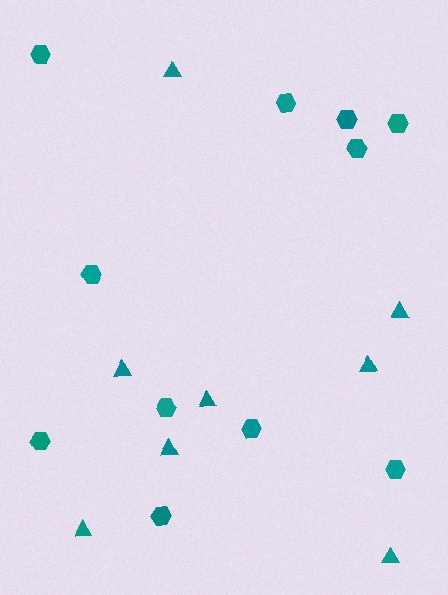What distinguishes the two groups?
There are 2 groups: one group of triangles (8) and one group of hexagons (11).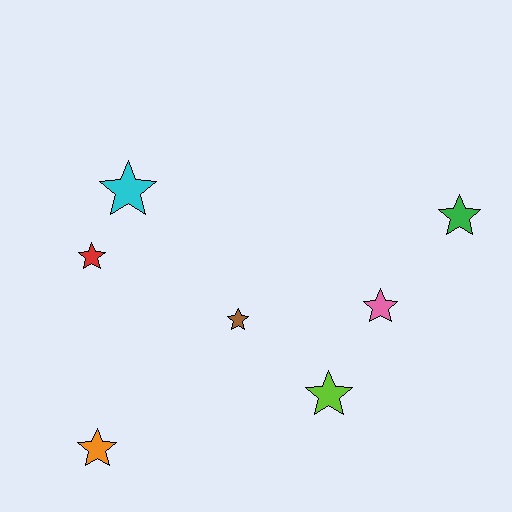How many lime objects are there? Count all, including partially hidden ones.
There is 1 lime object.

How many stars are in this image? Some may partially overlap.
There are 7 stars.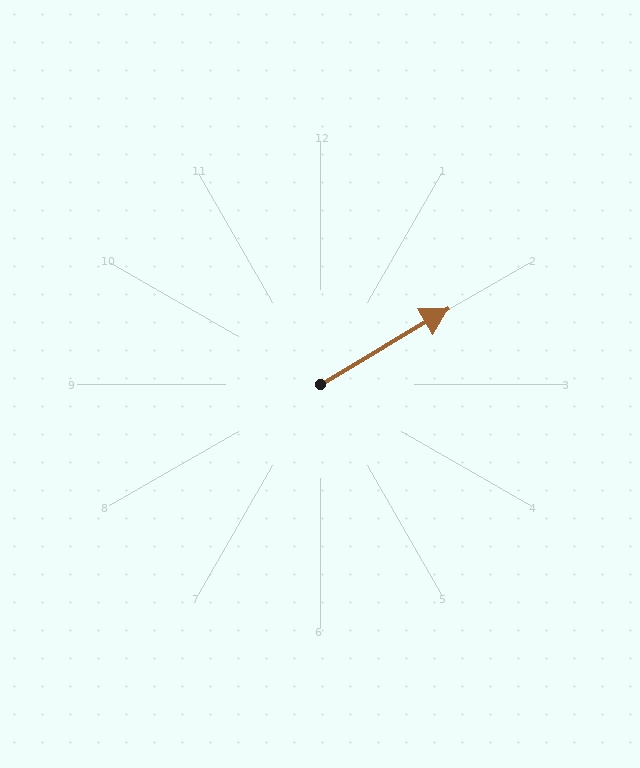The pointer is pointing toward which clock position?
Roughly 2 o'clock.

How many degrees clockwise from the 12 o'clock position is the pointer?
Approximately 59 degrees.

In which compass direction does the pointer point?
Northeast.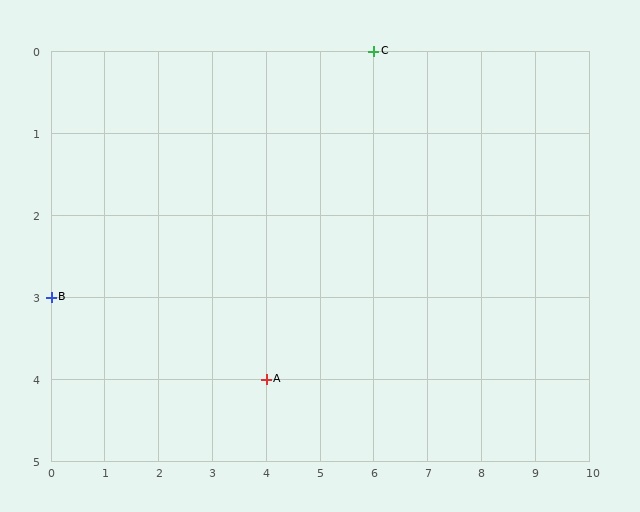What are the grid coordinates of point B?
Point B is at grid coordinates (0, 3).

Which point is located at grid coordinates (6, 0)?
Point C is at (6, 0).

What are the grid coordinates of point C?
Point C is at grid coordinates (6, 0).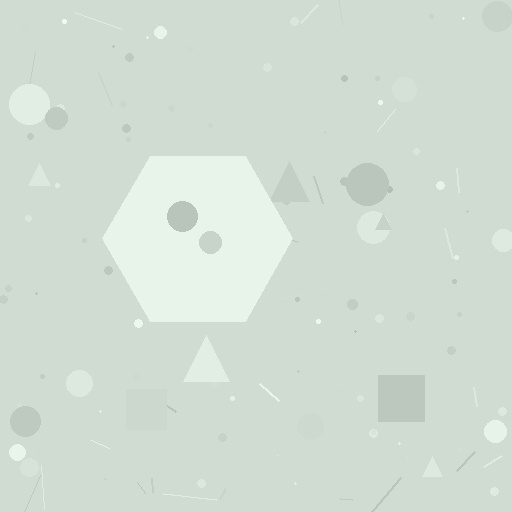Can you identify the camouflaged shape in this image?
The camouflaged shape is a hexagon.